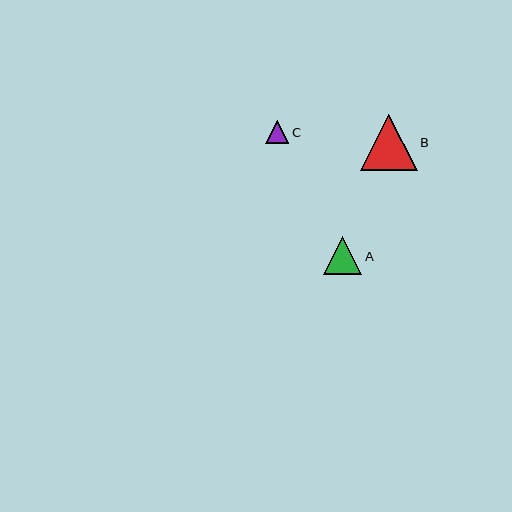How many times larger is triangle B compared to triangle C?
Triangle B is approximately 2.4 times the size of triangle C.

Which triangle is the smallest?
Triangle C is the smallest with a size of approximately 23 pixels.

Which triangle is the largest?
Triangle B is the largest with a size of approximately 56 pixels.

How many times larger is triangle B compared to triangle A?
Triangle B is approximately 1.5 times the size of triangle A.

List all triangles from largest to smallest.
From largest to smallest: B, A, C.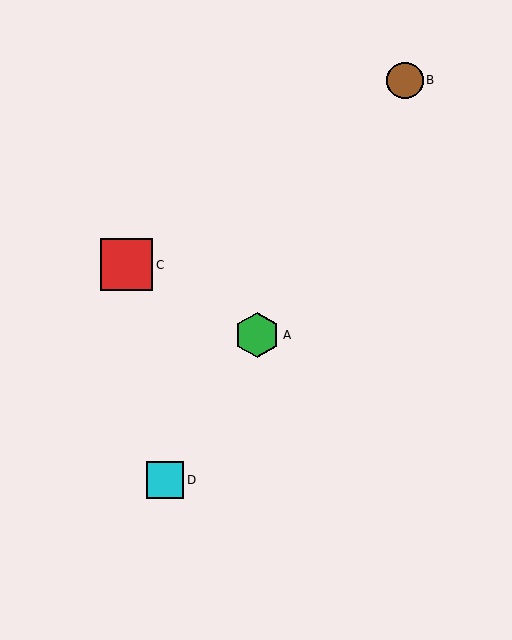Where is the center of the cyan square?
The center of the cyan square is at (165, 480).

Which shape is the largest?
The red square (labeled C) is the largest.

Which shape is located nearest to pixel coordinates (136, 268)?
The red square (labeled C) at (127, 265) is nearest to that location.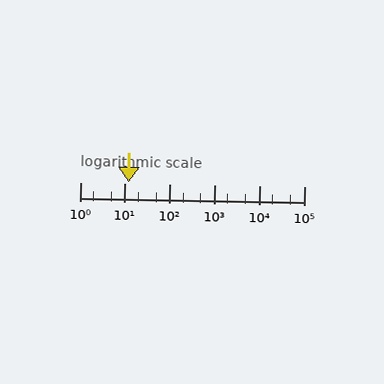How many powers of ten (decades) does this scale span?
The scale spans 5 decades, from 1 to 100000.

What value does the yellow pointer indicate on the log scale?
The pointer indicates approximately 12.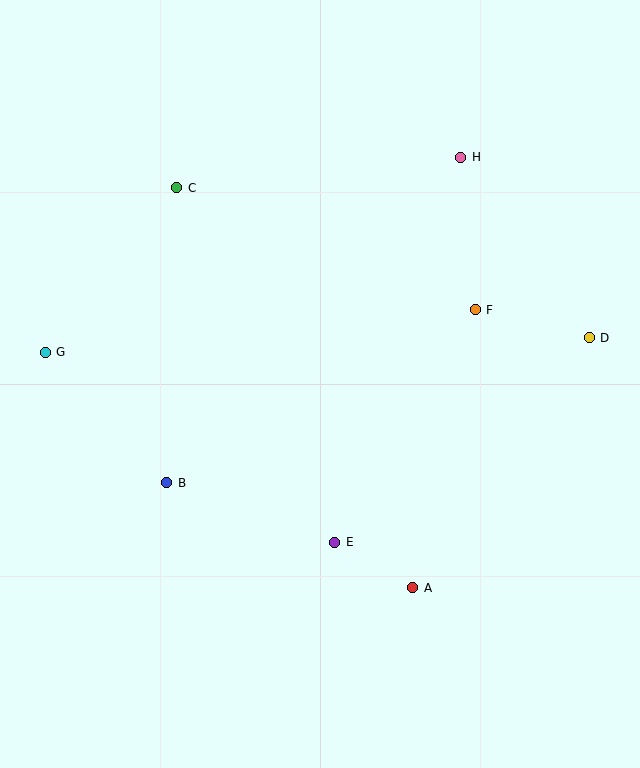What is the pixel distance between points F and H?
The distance between F and H is 153 pixels.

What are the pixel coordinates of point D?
Point D is at (589, 338).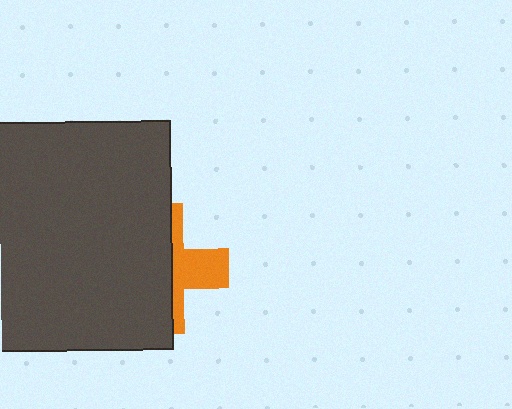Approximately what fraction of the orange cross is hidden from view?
Roughly 62% of the orange cross is hidden behind the dark gray square.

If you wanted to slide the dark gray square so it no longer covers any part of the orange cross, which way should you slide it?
Slide it left — that is the most direct way to separate the two shapes.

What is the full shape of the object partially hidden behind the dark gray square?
The partially hidden object is an orange cross.